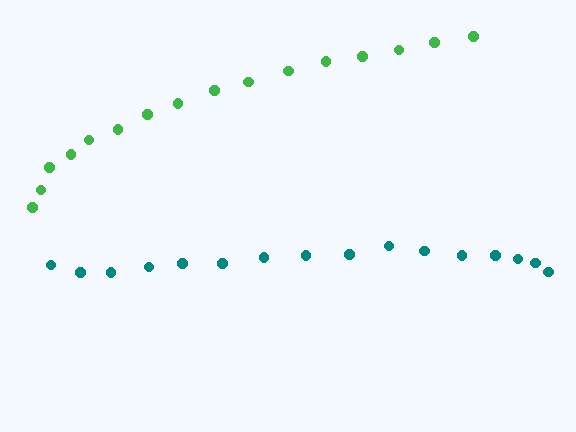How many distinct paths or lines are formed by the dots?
There are 2 distinct paths.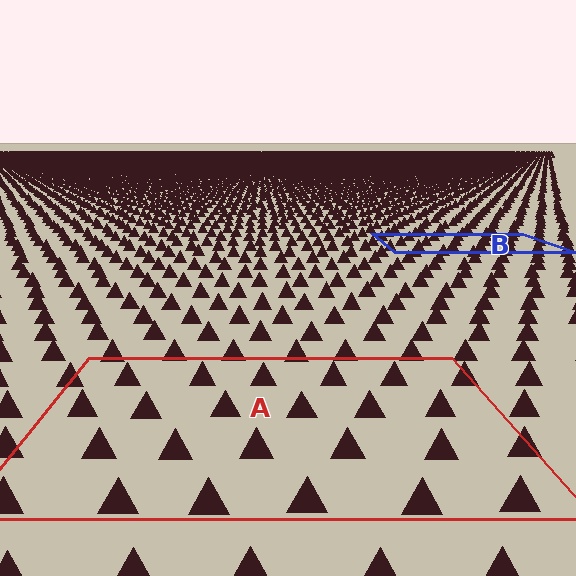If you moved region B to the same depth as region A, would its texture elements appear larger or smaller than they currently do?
They would appear larger. At a closer depth, the same texture elements are projected at a bigger on-screen size.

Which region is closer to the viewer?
Region A is closer. The texture elements there are larger and more spread out.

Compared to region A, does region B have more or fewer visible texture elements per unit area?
Region B has more texture elements per unit area — they are packed more densely because it is farther away.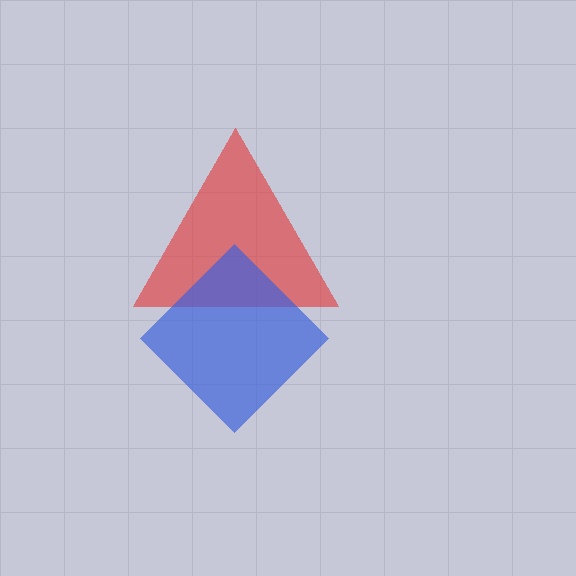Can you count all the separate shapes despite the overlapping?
Yes, there are 2 separate shapes.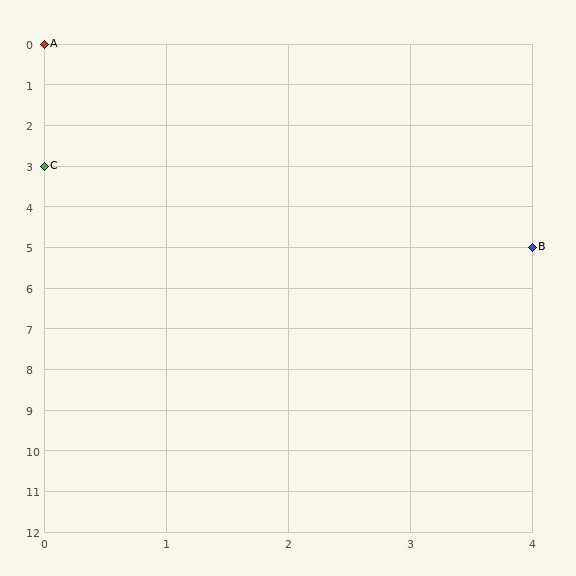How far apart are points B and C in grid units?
Points B and C are 4 columns and 2 rows apart (about 4.5 grid units diagonally).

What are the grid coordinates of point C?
Point C is at grid coordinates (0, 3).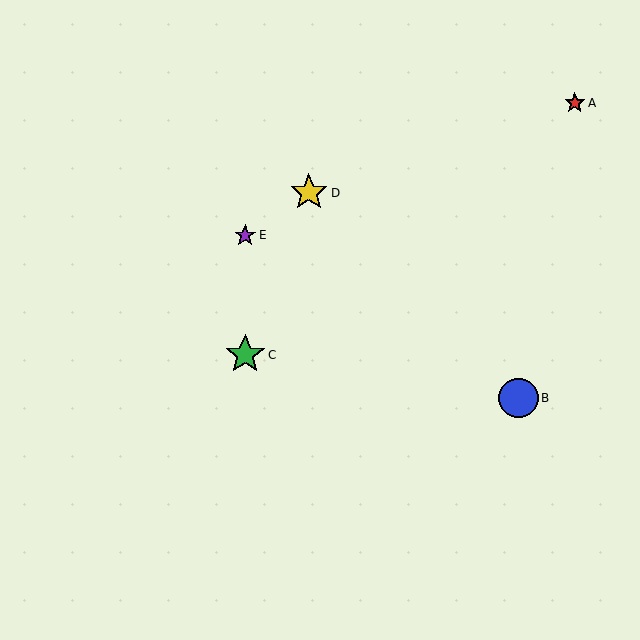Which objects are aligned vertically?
Objects C, E are aligned vertically.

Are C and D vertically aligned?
No, C is at x≈245 and D is at x≈309.